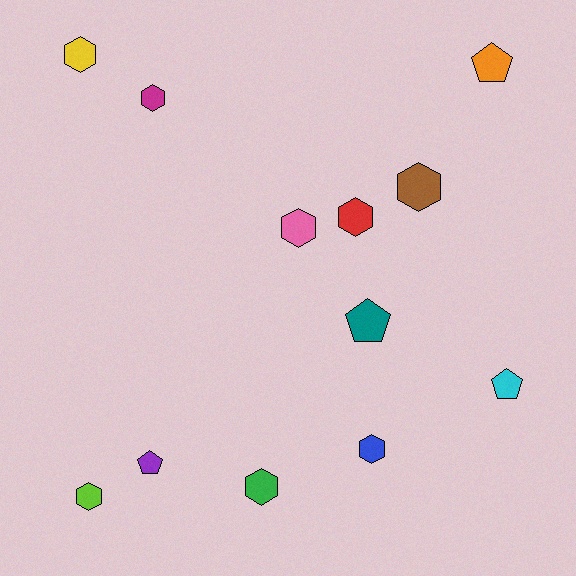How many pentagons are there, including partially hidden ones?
There are 4 pentagons.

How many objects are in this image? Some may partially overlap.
There are 12 objects.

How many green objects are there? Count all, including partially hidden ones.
There is 1 green object.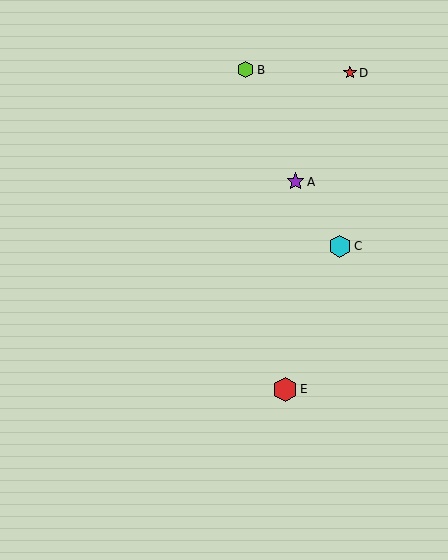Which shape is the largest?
The red hexagon (labeled E) is the largest.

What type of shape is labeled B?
Shape B is a lime hexagon.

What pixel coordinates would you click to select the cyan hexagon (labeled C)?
Click at (340, 246) to select the cyan hexagon C.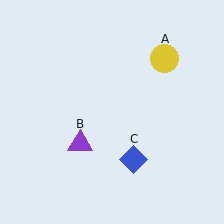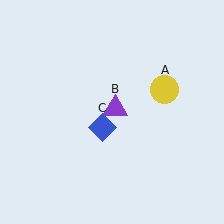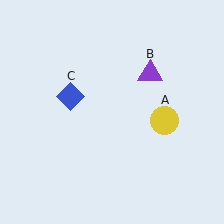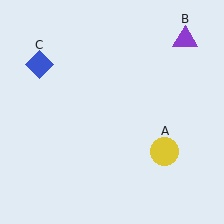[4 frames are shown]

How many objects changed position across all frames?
3 objects changed position: yellow circle (object A), purple triangle (object B), blue diamond (object C).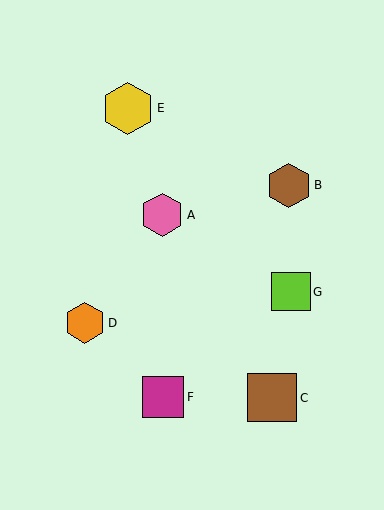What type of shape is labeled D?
Shape D is an orange hexagon.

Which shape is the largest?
The yellow hexagon (labeled E) is the largest.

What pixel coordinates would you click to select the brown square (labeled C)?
Click at (272, 398) to select the brown square C.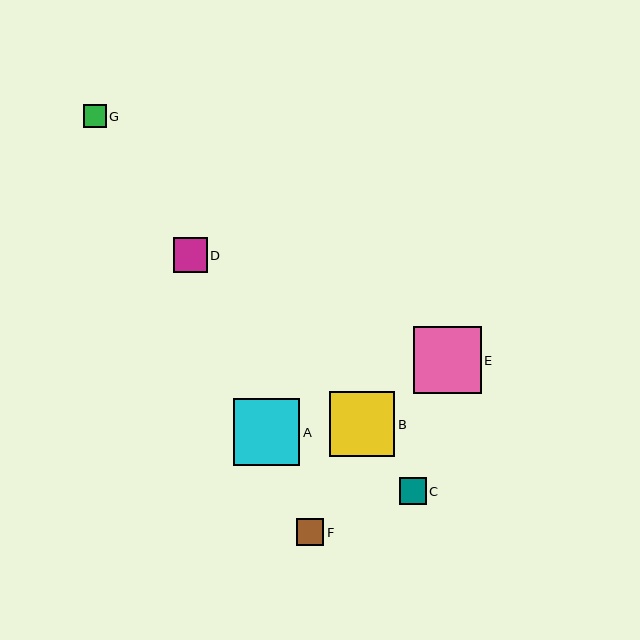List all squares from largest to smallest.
From largest to smallest: E, A, B, D, F, C, G.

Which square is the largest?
Square E is the largest with a size of approximately 68 pixels.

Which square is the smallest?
Square G is the smallest with a size of approximately 23 pixels.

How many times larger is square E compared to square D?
Square E is approximately 2.0 times the size of square D.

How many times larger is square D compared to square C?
Square D is approximately 1.3 times the size of square C.